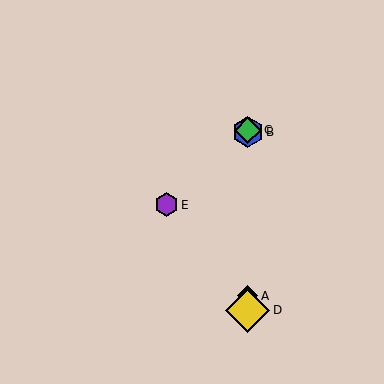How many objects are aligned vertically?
4 objects (A, B, C, D) are aligned vertically.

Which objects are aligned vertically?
Objects A, B, C, D are aligned vertically.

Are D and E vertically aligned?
No, D is at x≈248 and E is at x≈167.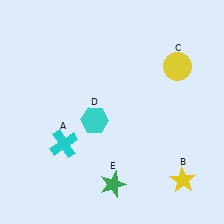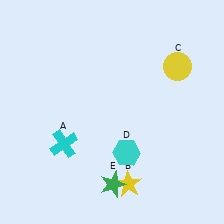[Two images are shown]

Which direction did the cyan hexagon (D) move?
The cyan hexagon (D) moved down.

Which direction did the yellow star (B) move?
The yellow star (B) moved left.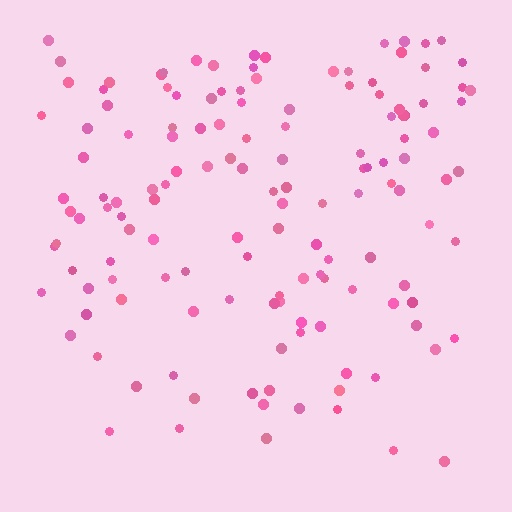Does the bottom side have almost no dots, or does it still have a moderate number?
Still a moderate number, just noticeably fewer than the top.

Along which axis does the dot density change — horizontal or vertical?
Vertical.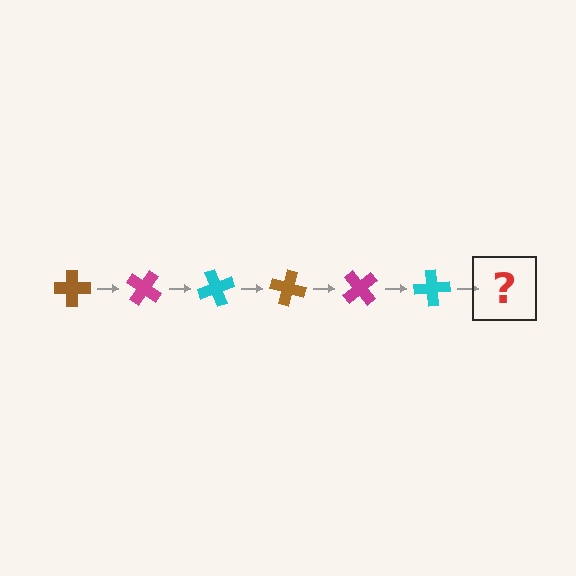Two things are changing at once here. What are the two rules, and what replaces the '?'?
The two rules are that it rotates 35 degrees each step and the color cycles through brown, magenta, and cyan. The '?' should be a brown cross, rotated 210 degrees from the start.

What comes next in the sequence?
The next element should be a brown cross, rotated 210 degrees from the start.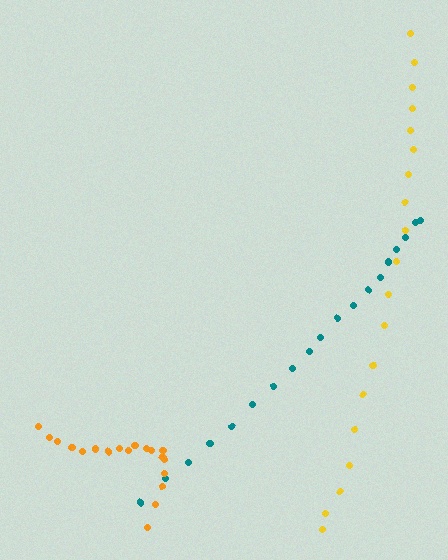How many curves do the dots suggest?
There are 3 distinct paths.